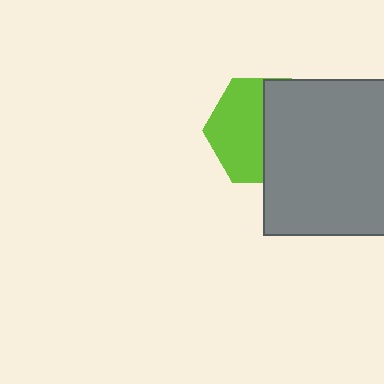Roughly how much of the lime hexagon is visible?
About half of it is visible (roughly 52%).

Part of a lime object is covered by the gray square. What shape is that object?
It is a hexagon.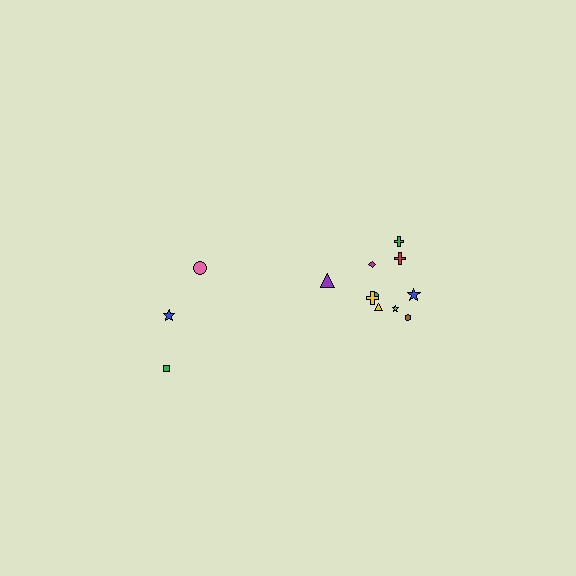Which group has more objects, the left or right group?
The right group.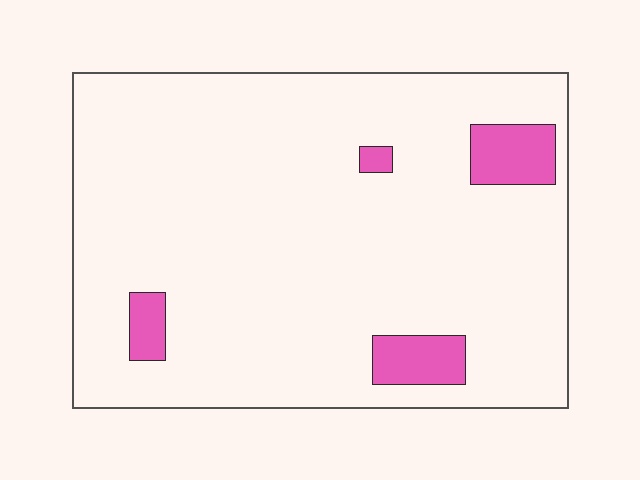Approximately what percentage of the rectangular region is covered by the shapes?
Approximately 10%.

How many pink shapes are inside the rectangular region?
4.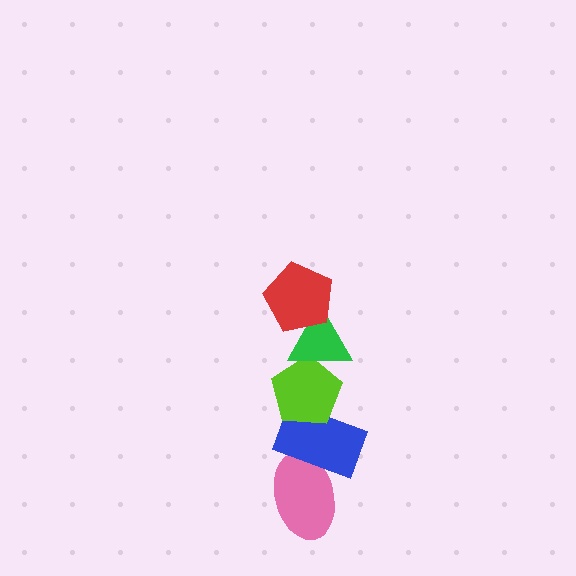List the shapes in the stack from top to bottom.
From top to bottom: the red pentagon, the green triangle, the lime pentagon, the blue rectangle, the pink ellipse.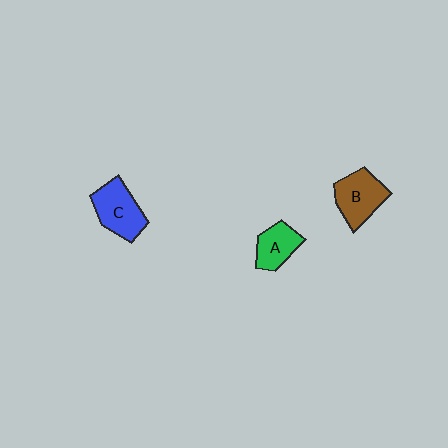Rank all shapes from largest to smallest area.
From largest to smallest: C (blue), B (brown), A (green).